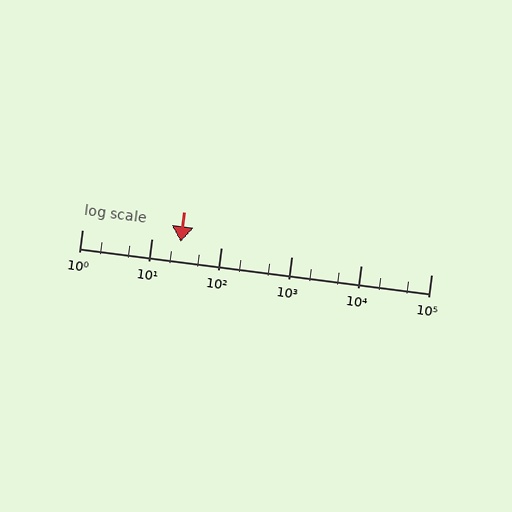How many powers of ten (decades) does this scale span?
The scale spans 5 decades, from 1 to 100000.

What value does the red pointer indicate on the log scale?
The pointer indicates approximately 26.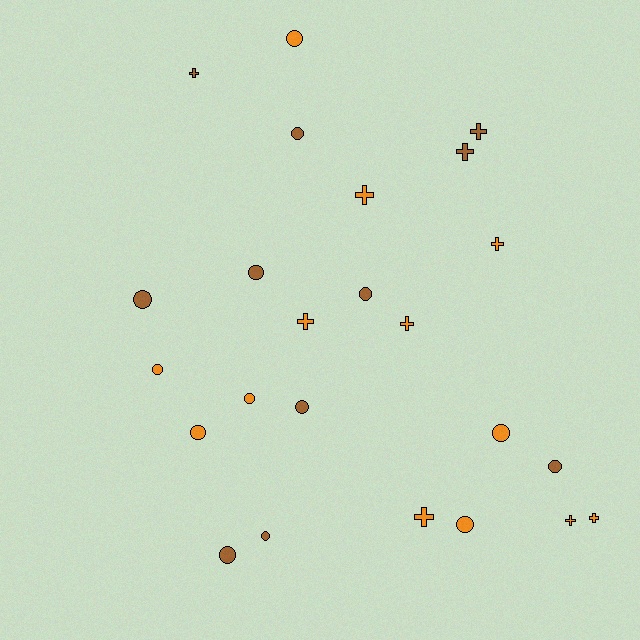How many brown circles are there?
There are 8 brown circles.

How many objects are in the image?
There are 24 objects.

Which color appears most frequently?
Orange, with 13 objects.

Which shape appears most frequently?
Circle, with 14 objects.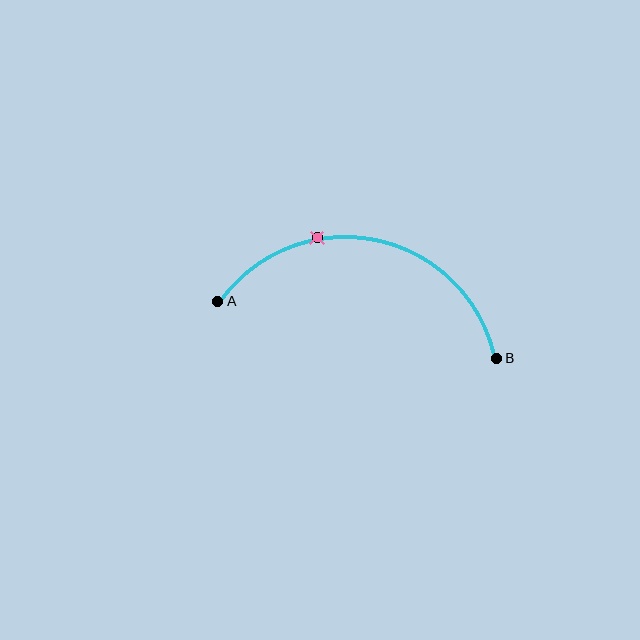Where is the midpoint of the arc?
The arc midpoint is the point on the curve farthest from the straight line joining A and B. It sits above that line.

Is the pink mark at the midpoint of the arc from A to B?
No. The pink mark lies on the arc but is closer to endpoint A. The arc midpoint would be at the point on the curve equidistant along the arc from both A and B.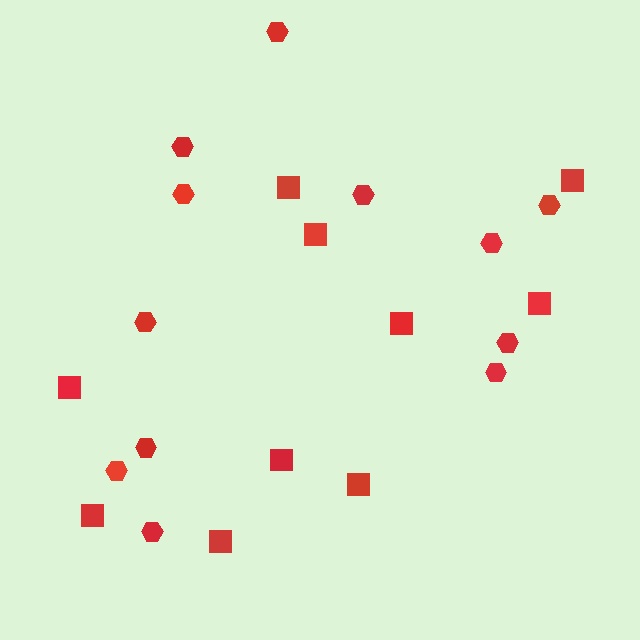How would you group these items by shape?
There are 2 groups: one group of hexagons (12) and one group of squares (10).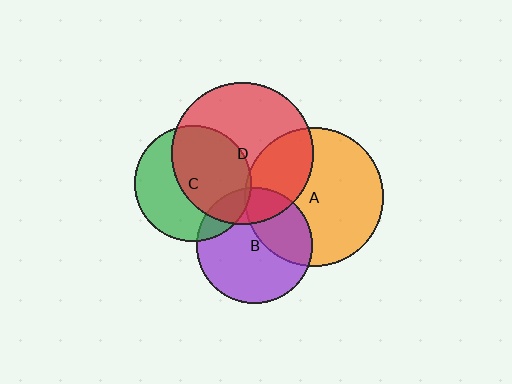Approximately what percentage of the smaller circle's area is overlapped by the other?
Approximately 5%.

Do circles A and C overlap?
Yes.